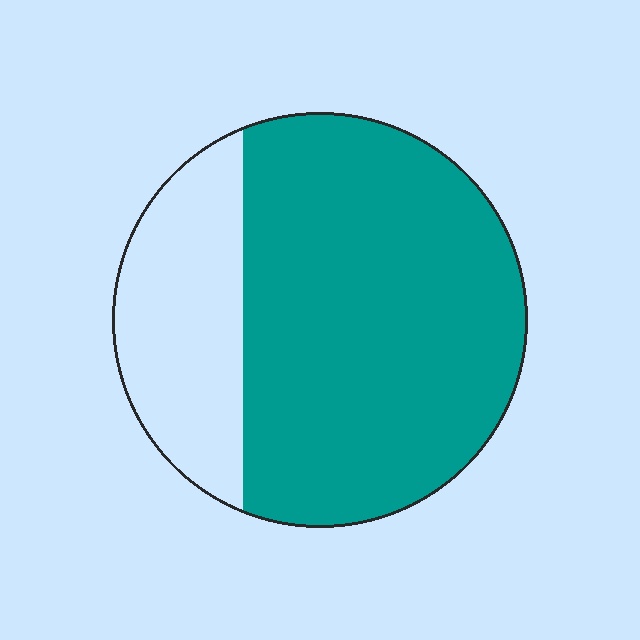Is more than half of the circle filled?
Yes.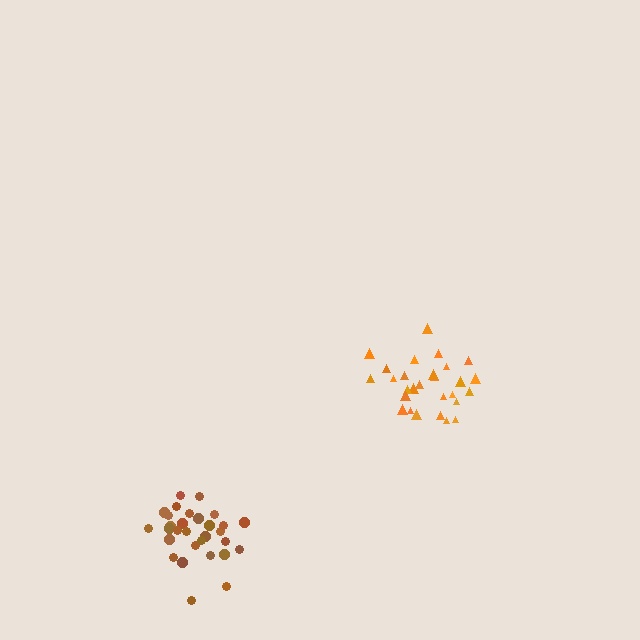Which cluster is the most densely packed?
Orange.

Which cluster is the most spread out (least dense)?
Brown.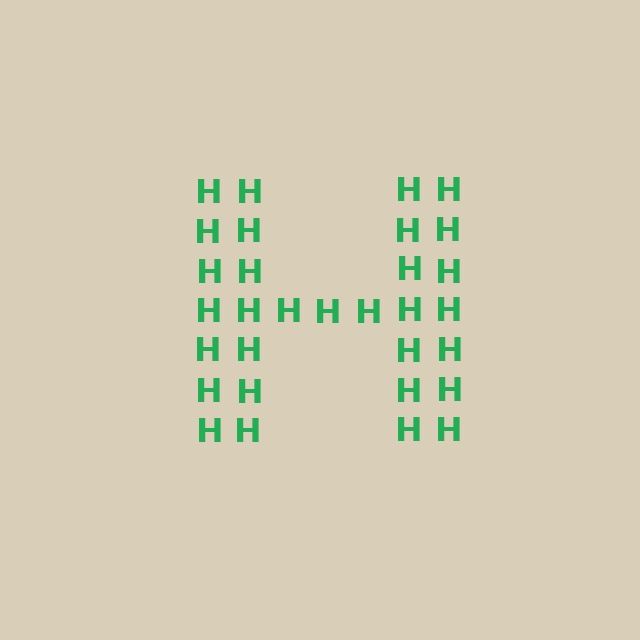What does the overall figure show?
The overall figure shows the letter H.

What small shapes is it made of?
It is made of small letter H's.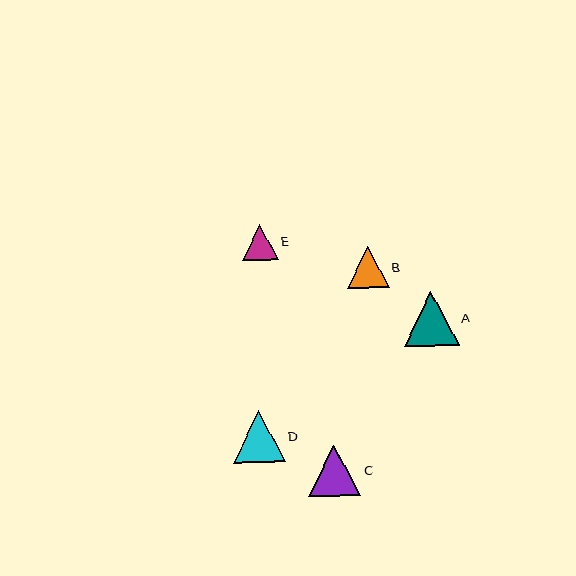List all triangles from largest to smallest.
From largest to smallest: A, D, C, B, E.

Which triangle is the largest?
Triangle A is the largest with a size of approximately 54 pixels.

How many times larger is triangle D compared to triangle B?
Triangle D is approximately 1.2 times the size of triangle B.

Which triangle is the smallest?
Triangle E is the smallest with a size of approximately 36 pixels.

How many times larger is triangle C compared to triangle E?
Triangle C is approximately 1.4 times the size of triangle E.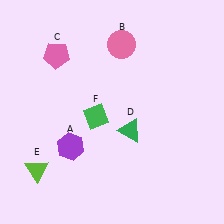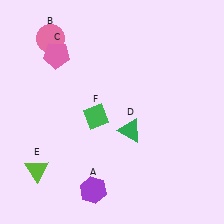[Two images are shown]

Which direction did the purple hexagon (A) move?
The purple hexagon (A) moved down.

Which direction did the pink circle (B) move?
The pink circle (B) moved left.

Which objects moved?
The objects that moved are: the purple hexagon (A), the pink circle (B).